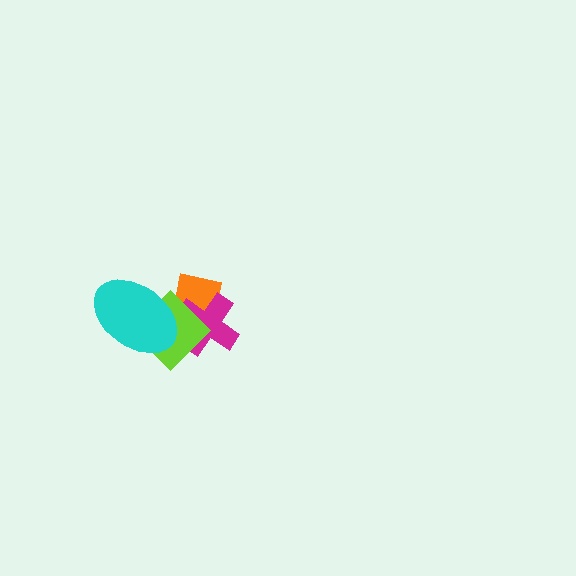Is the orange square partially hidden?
Yes, it is partially covered by another shape.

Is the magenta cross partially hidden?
Yes, it is partially covered by another shape.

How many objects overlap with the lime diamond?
3 objects overlap with the lime diamond.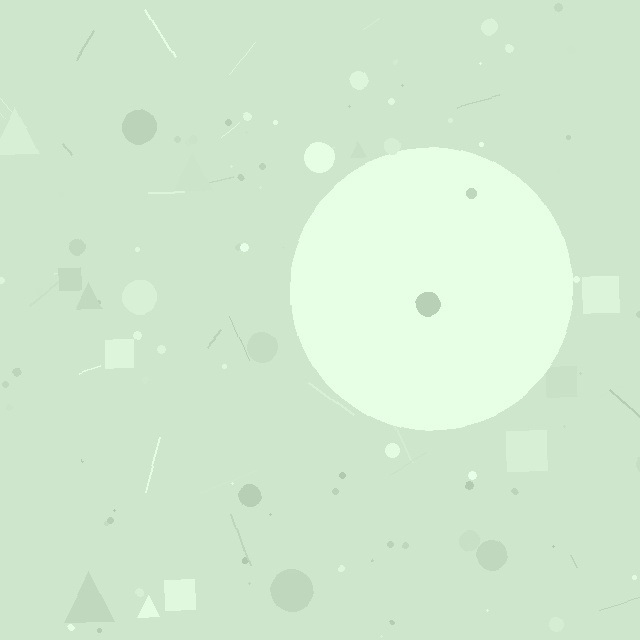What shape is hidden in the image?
A circle is hidden in the image.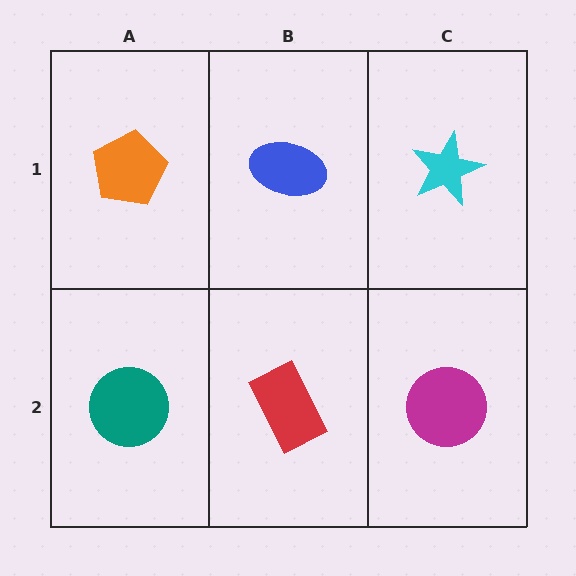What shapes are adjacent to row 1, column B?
A red rectangle (row 2, column B), an orange pentagon (row 1, column A), a cyan star (row 1, column C).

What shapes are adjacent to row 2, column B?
A blue ellipse (row 1, column B), a teal circle (row 2, column A), a magenta circle (row 2, column C).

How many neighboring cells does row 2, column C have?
2.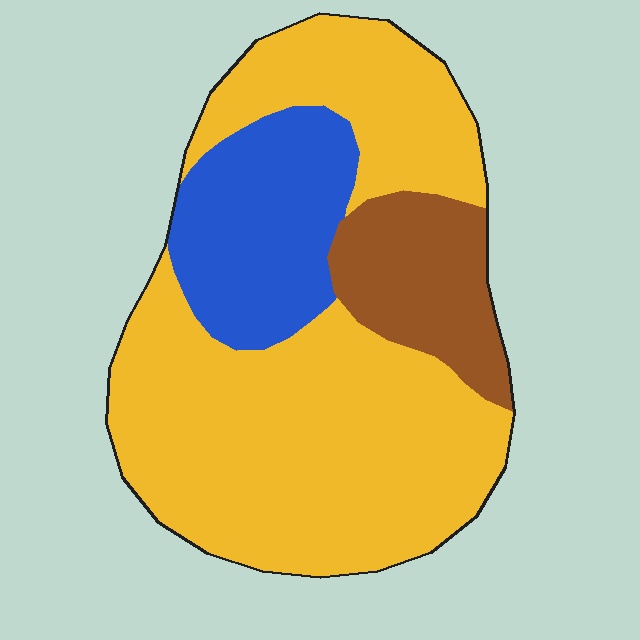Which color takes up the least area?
Brown, at roughly 15%.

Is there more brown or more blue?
Blue.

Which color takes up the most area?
Yellow, at roughly 65%.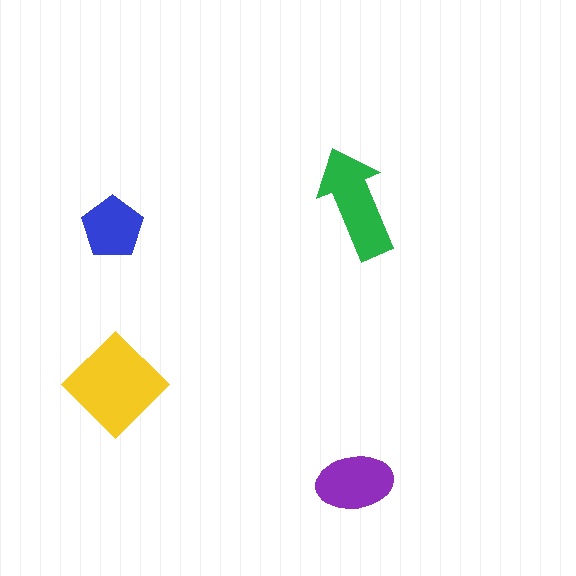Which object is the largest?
The yellow diamond.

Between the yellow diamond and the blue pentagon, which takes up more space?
The yellow diamond.